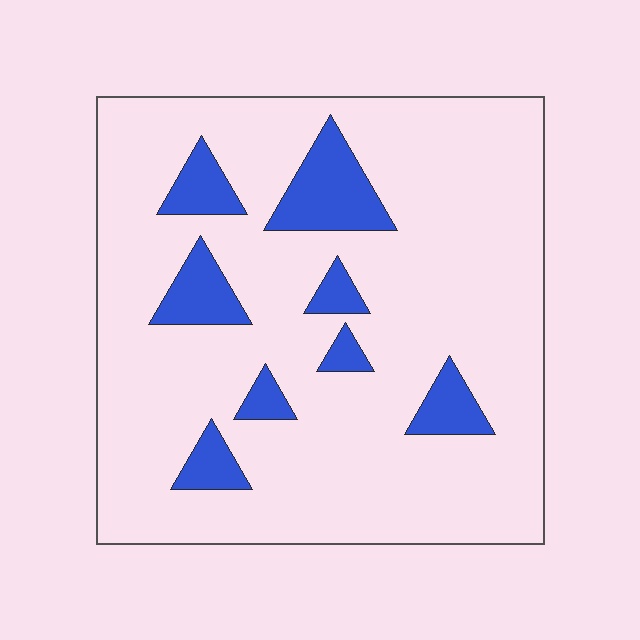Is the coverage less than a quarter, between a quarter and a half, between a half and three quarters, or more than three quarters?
Less than a quarter.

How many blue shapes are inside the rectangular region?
8.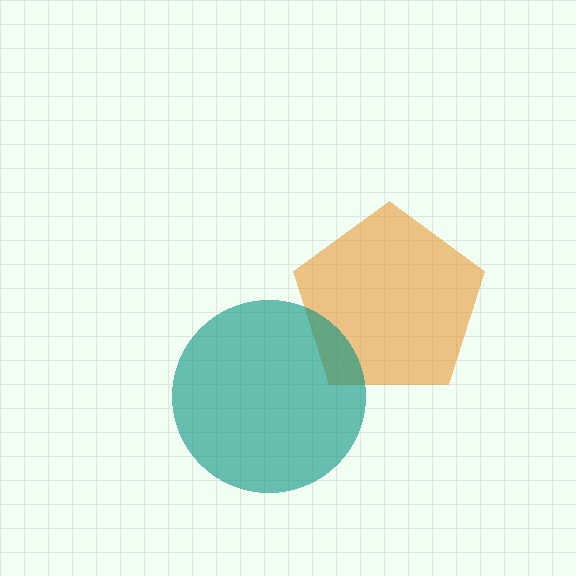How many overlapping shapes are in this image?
There are 2 overlapping shapes in the image.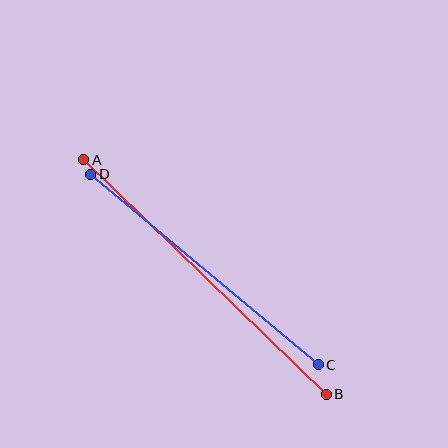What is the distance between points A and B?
The distance is approximately 337 pixels.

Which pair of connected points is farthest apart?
Points A and B are farthest apart.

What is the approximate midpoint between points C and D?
The midpoint is at approximately (205, 270) pixels.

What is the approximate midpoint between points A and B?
The midpoint is at approximately (205, 277) pixels.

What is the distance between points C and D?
The distance is approximately 297 pixels.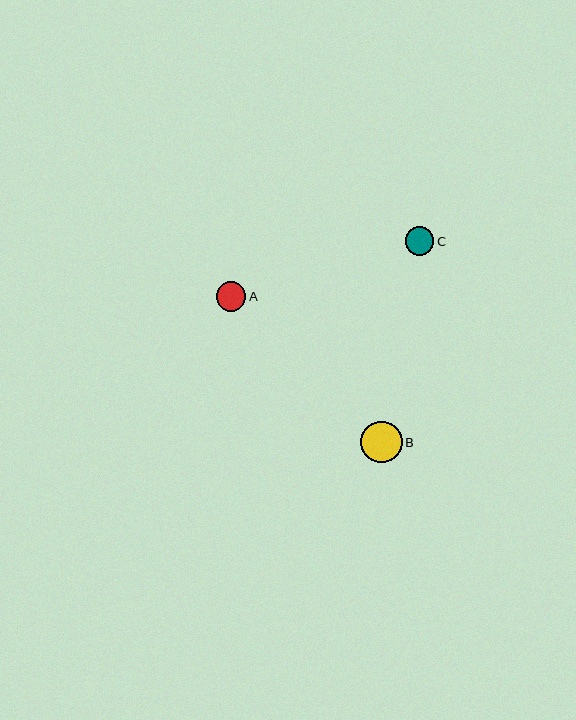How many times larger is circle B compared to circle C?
Circle B is approximately 1.5 times the size of circle C.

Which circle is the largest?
Circle B is the largest with a size of approximately 41 pixels.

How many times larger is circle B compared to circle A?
Circle B is approximately 1.4 times the size of circle A.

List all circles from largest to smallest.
From largest to smallest: B, A, C.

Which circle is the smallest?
Circle C is the smallest with a size of approximately 28 pixels.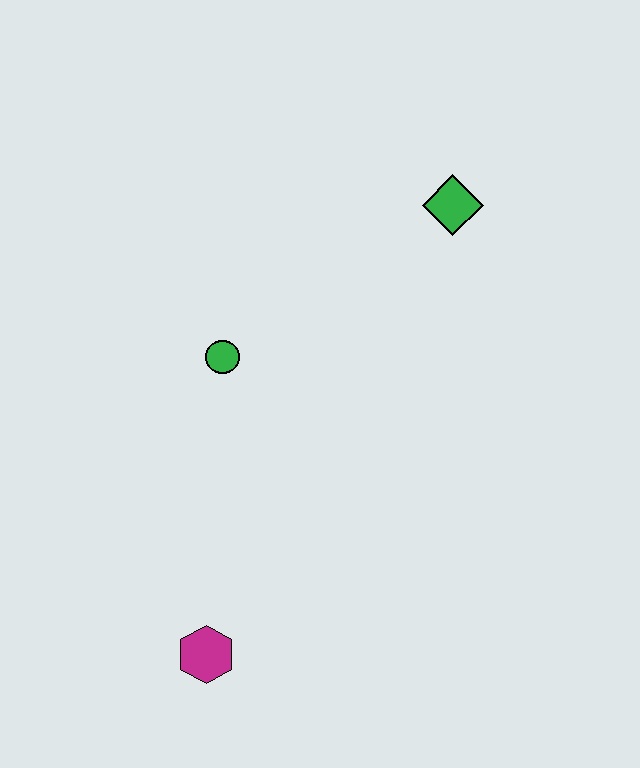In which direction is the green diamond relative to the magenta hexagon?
The green diamond is above the magenta hexagon.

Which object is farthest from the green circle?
The magenta hexagon is farthest from the green circle.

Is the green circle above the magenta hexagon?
Yes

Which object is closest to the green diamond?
The green circle is closest to the green diamond.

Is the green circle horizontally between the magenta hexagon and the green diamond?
Yes